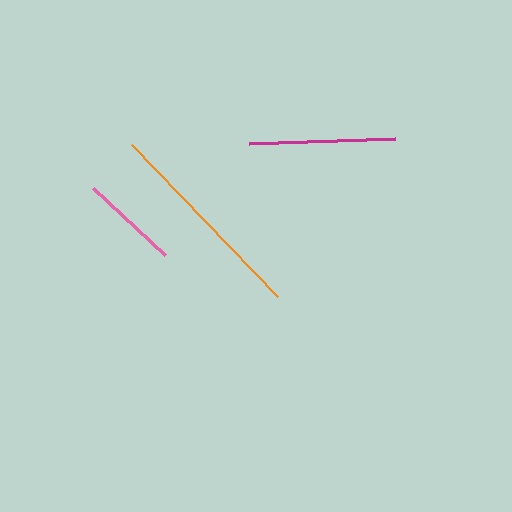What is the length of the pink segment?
The pink segment is approximately 98 pixels long.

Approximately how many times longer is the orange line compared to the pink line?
The orange line is approximately 2.1 times the length of the pink line.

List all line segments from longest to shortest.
From longest to shortest: orange, magenta, pink.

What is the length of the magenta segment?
The magenta segment is approximately 146 pixels long.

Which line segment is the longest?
The orange line is the longest at approximately 211 pixels.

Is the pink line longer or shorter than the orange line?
The orange line is longer than the pink line.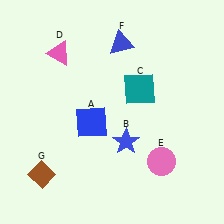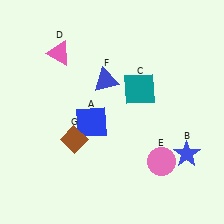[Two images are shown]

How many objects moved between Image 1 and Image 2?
3 objects moved between the two images.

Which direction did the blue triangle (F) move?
The blue triangle (F) moved down.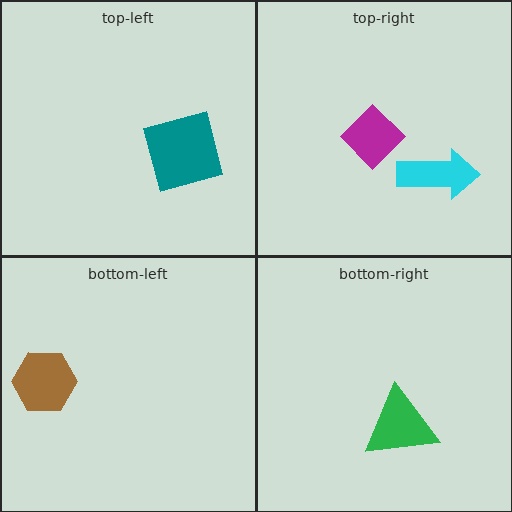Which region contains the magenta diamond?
The top-right region.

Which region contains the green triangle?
The bottom-right region.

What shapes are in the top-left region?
The teal square.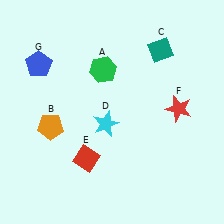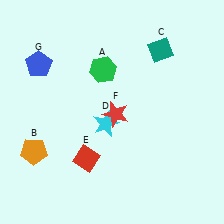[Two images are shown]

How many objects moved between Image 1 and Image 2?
2 objects moved between the two images.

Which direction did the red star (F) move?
The red star (F) moved left.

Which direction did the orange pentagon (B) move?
The orange pentagon (B) moved down.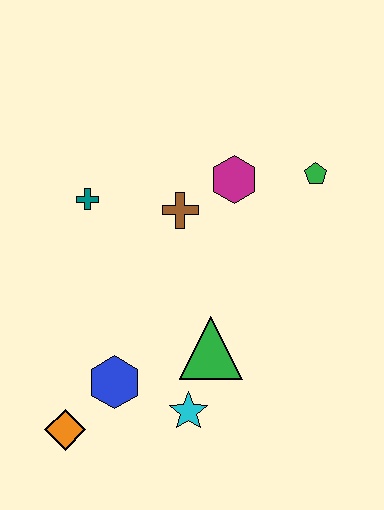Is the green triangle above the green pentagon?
No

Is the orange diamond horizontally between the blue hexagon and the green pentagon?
No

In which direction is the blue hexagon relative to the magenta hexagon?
The blue hexagon is below the magenta hexagon.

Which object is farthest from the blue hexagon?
The green pentagon is farthest from the blue hexagon.